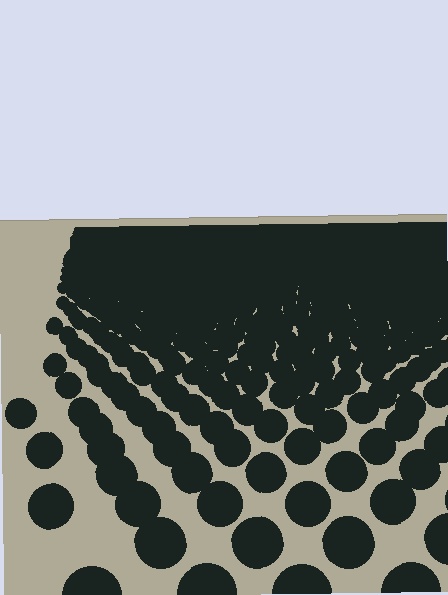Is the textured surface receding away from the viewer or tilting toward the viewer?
The surface is receding away from the viewer. Texture elements get smaller and denser toward the top.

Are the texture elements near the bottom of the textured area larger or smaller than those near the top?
Larger. Near the bottom, elements are closer to the viewer and appear at a bigger on-screen size.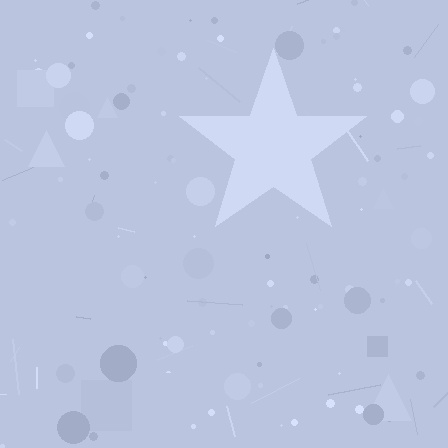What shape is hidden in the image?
A star is hidden in the image.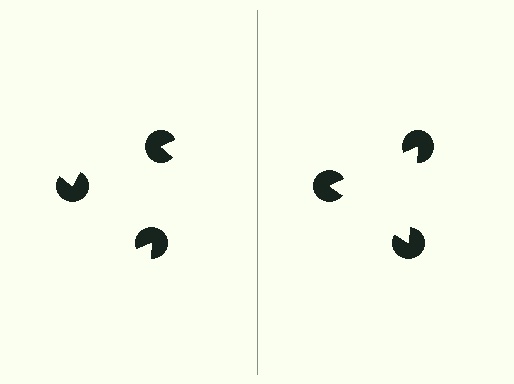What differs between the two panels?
The pac-man discs are positioned identically on both sides; only the wedge orientations differ. On the right they align to a triangle; on the left they are misaligned.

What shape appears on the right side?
An illusory triangle.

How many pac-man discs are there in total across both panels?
6 — 3 on each side.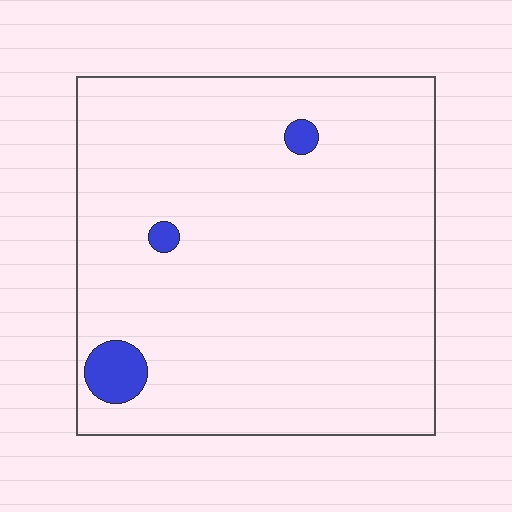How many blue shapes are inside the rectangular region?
3.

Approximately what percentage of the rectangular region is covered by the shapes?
Approximately 5%.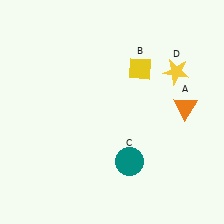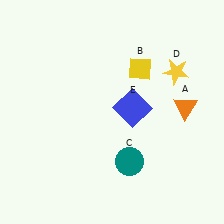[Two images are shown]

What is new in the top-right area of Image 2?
A blue square (E) was added in the top-right area of Image 2.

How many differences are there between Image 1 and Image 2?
There is 1 difference between the two images.